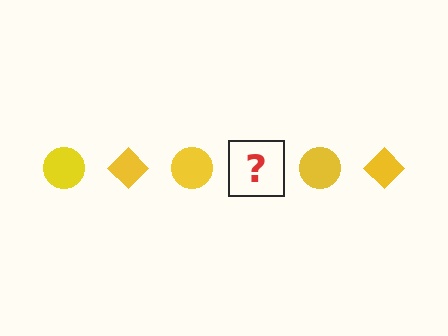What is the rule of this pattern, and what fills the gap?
The rule is that the pattern cycles through circle, diamond shapes in yellow. The gap should be filled with a yellow diamond.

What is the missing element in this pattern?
The missing element is a yellow diamond.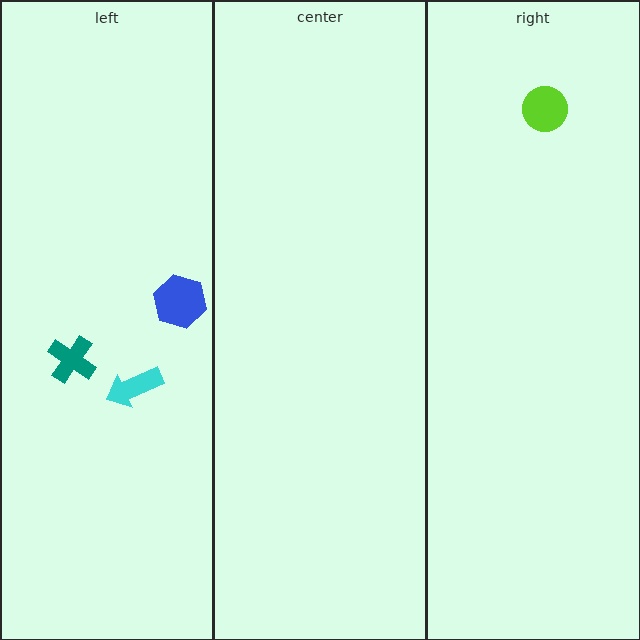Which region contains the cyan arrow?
The left region.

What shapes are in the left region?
The cyan arrow, the blue hexagon, the teal cross.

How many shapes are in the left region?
3.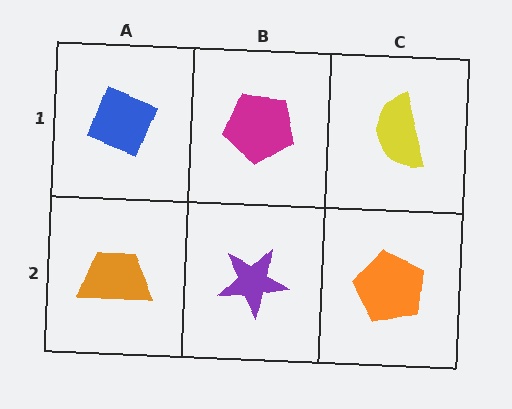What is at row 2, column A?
An orange trapezoid.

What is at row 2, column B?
A purple star.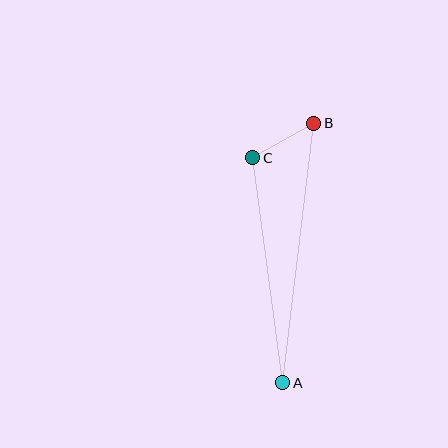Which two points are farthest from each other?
Points A and B are farthest from each other.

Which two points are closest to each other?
Points B and C are closest to each other.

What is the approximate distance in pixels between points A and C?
The distance between A and C is approximately 227 pixels.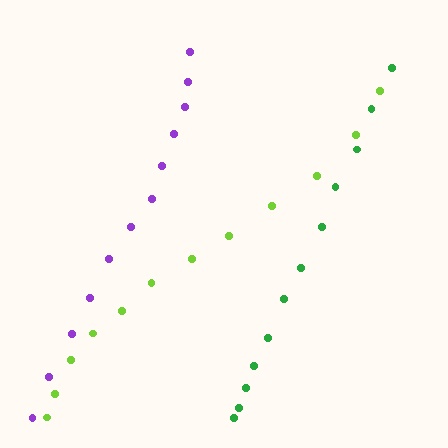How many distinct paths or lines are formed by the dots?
There are 3 distinct paths.